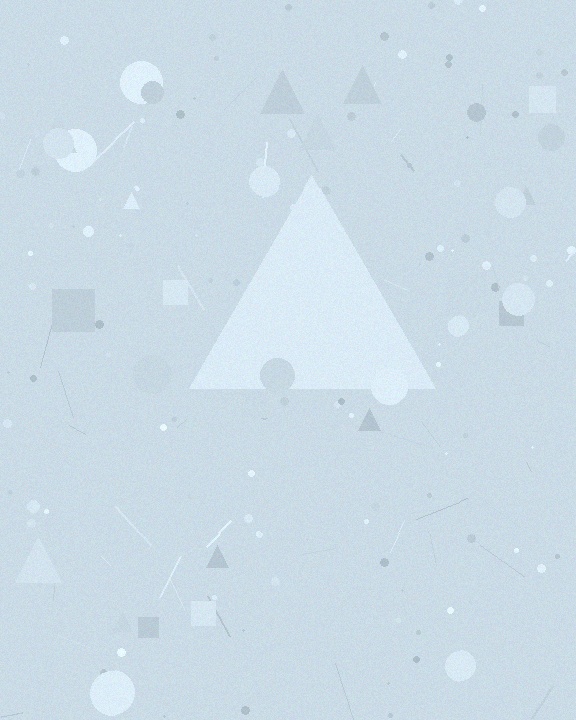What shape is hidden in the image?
A triangle is hidden in the image.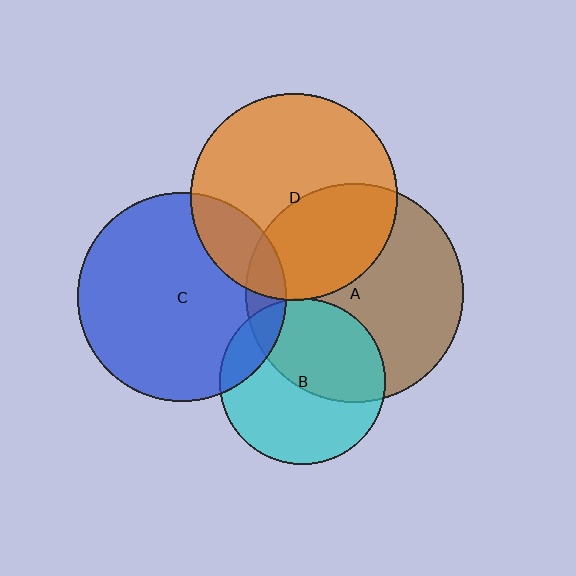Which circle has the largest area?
Circle A (brown).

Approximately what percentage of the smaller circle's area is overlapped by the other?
Approximately 5%.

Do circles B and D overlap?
Yes.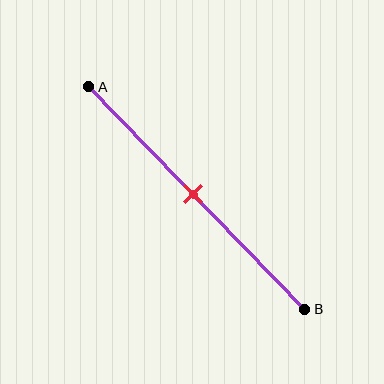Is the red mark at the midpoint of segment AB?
Yes, the mark is approximately at the midpoint.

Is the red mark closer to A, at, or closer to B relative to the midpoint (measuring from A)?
The red mark is approximately at the midpoint of segment AB.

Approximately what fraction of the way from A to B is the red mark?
The red mark is approximately 50% of the way from A to B.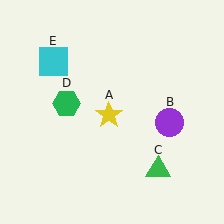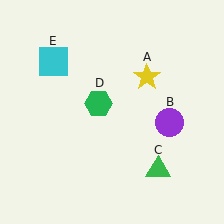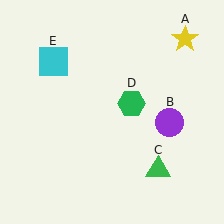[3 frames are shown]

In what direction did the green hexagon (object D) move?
The green hexagon (object D) moved right.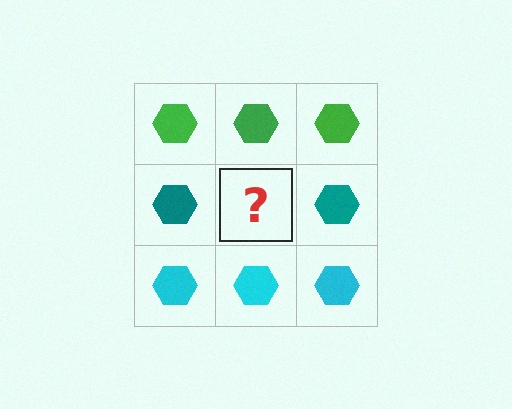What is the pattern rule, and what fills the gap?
The rule is that each row has a consistent color. The gap should be filled with a teal hexagon.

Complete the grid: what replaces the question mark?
The question mark should be replaced with a teal hexagon.